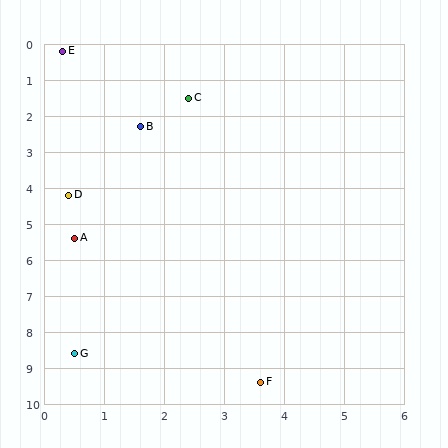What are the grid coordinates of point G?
Point G is at approximately (0.5, 8.6).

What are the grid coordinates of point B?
Point B is at approximately (1.6, 2.3).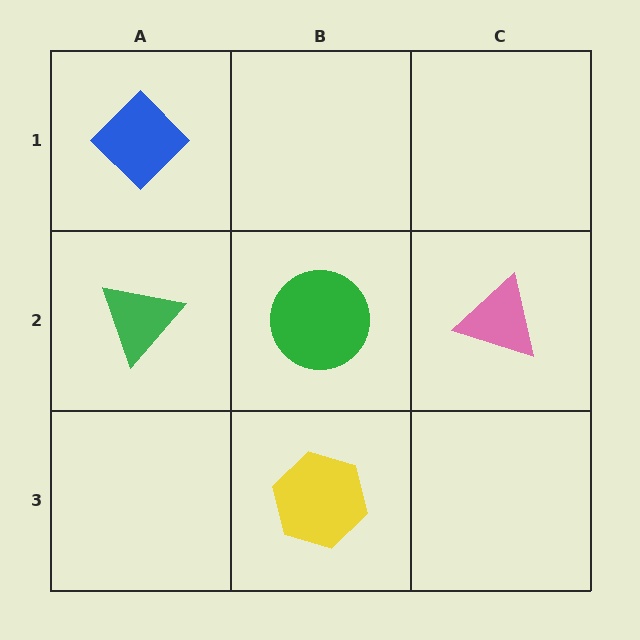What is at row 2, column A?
A green triangle.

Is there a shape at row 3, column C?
No, that cell is empty.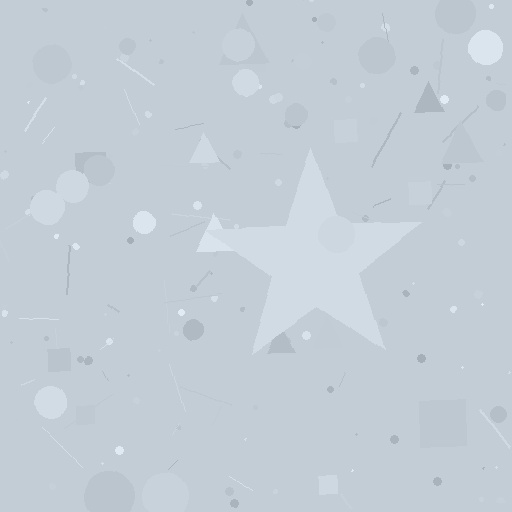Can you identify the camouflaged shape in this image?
The camouflaged shape is a star.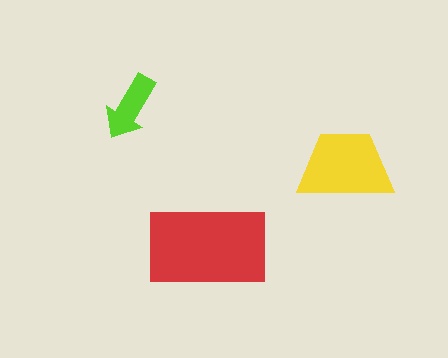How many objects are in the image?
There are 3 objects in the image.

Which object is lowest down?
The red rectangle is bottommost.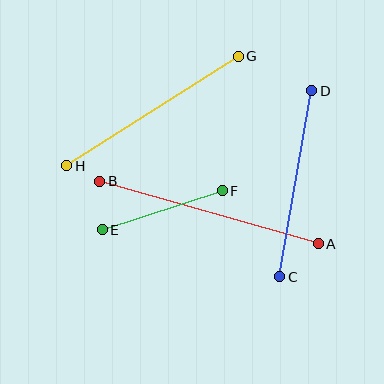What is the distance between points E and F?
The distance is approximately 127 pixels.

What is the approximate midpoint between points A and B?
The midpoint is at approximately (209, 213) pixels.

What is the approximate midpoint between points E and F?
The midpoint is at approximately (162, 210) pixels.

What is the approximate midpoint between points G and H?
The midpoint is at approximately (153, 111) pixels.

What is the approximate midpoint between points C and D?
The midpoint is at approximately (296, 184) pixels.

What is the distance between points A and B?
The distance is approximately 227 pixels.